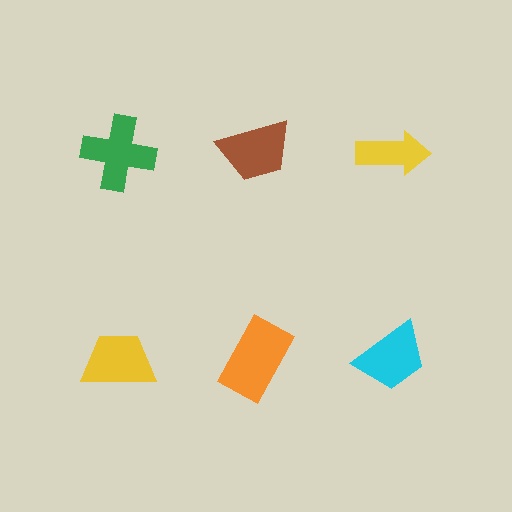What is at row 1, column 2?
A brown trapezoid.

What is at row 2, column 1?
A yellow trapezoid.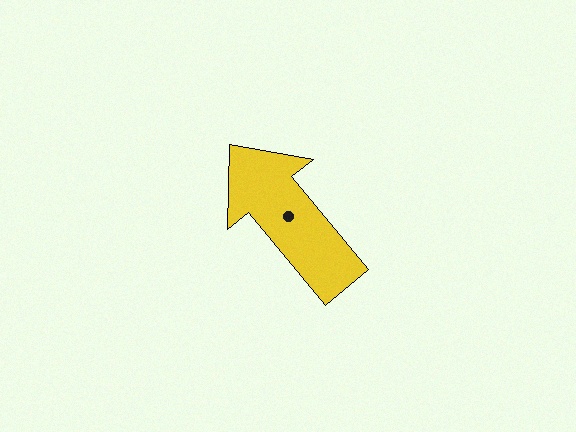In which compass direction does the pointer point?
Northwest.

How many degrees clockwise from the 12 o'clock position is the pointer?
Approximately 321 degrees.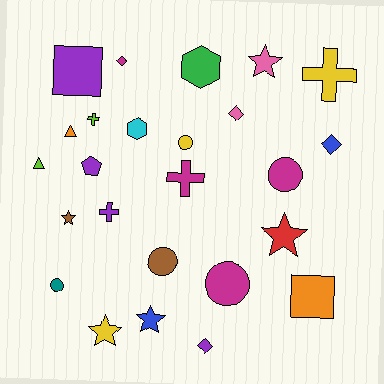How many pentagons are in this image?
There is 1 pentagon.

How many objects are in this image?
There are 25 objects.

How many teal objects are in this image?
There is 1 teal object.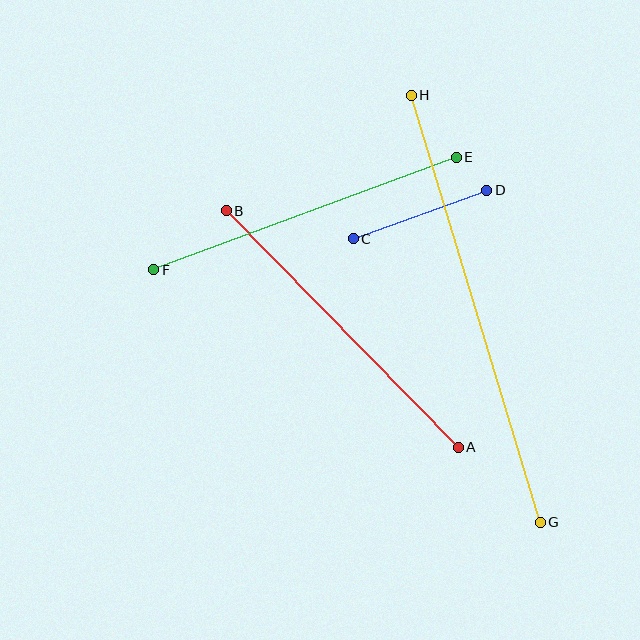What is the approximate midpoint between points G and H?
The midpoint is at approximately (476, 309) pixels.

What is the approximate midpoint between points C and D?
The midpoint is at approximately (420, 214) pixels.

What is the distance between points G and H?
The distance is approximately 446 pixels.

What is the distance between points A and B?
The distance is approximately 331 pixels.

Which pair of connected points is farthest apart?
Points G and H are farthest apart.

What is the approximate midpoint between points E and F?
The midpoint is at approximately (305, 214) pixels.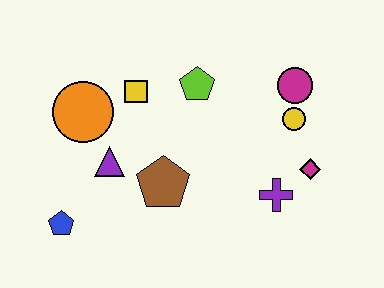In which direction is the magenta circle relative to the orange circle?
The magenta circle is to the right of the orange circle.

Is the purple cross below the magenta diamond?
Yes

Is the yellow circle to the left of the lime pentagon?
No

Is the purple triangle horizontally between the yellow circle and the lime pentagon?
No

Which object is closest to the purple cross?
The magenta diamond is closest to the purple cross.